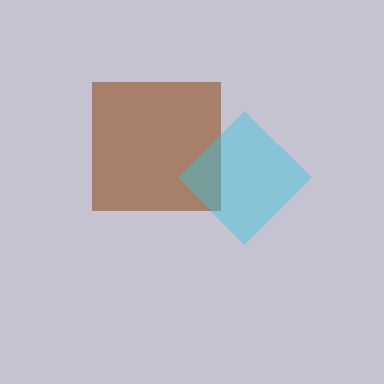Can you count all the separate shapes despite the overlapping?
Yes, there are 2 separate shapes.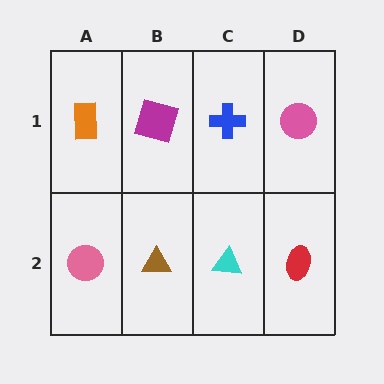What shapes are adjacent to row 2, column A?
An orange rectangle (row 1, column A), a brown triangle (row 2, column B).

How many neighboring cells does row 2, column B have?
3.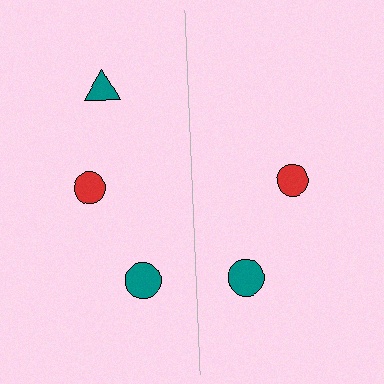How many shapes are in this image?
There are 5 shapes in this image.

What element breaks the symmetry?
A teal triangle is missing from the right side.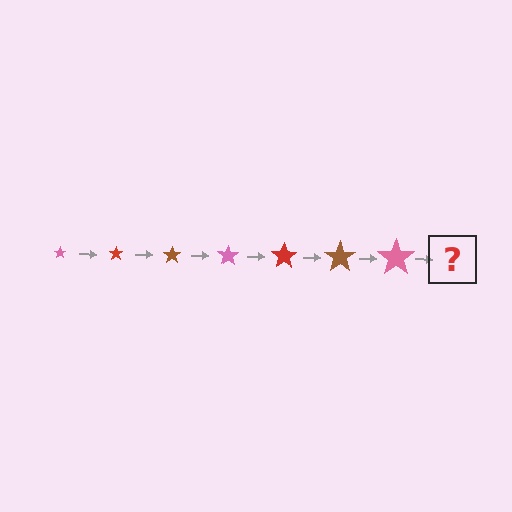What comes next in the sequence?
The next element should be a red star, larger than the previous one.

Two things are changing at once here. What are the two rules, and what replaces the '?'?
The two rules are that the star grows larger each step and the color cycles through pink, red, and brown. The '?' should be a red star, larger than the previous one.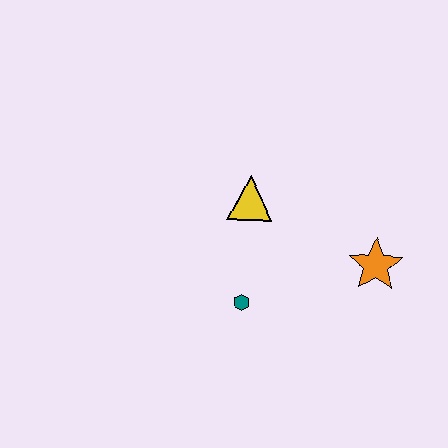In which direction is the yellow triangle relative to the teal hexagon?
The yellow triangle is above the teal hexagon.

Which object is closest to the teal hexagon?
The yellow triangle is closest to the teal hexagon.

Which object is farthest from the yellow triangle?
The orange star is farthest from the yellow triangle.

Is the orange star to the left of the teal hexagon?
No